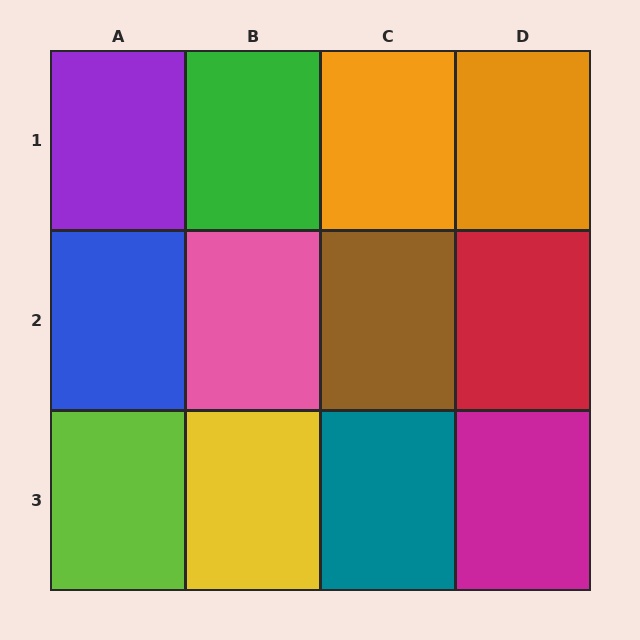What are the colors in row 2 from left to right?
Blue, pink, brown, red.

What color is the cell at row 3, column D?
Magenta.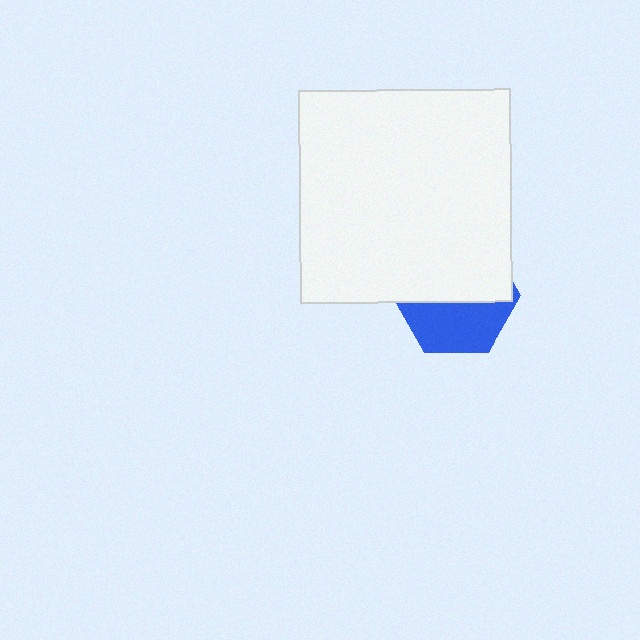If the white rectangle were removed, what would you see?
You would see the complete blue hexagon.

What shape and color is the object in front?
The object in front is a white rectangle.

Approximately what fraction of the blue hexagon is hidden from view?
Roughly 56% of the blue hexagon is hidden behind the white rectangle.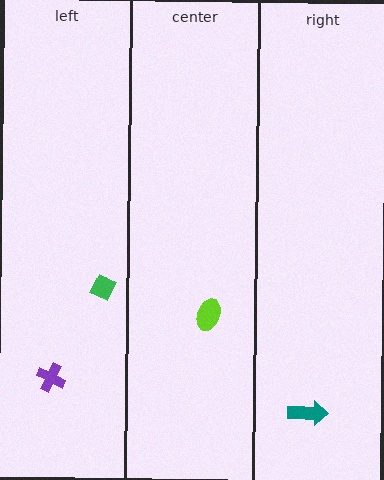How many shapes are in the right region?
1.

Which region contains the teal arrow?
The right region.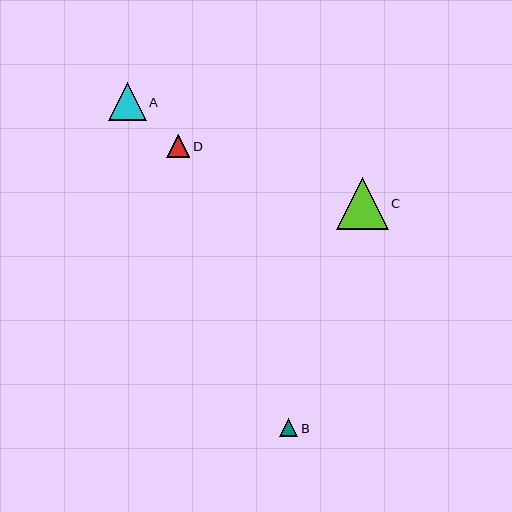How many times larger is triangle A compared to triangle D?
Triangle A is approximately 1.6 times the size of triangle D.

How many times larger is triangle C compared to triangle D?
Triangle C is approximately 2.3 times the size of triangle D.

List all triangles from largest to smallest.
From largest to smallest: C, A, D, B.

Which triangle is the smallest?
Triangle B is the smallest with a size of approximately 18 pixels.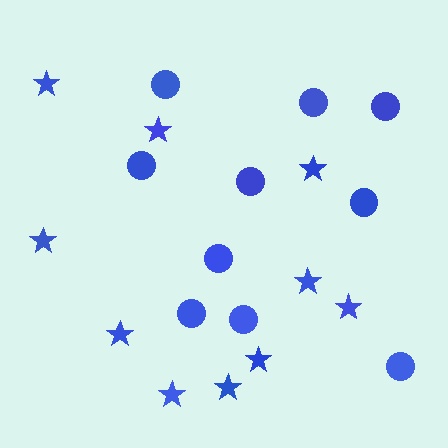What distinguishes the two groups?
There are 2 groups: one group of stars (10) and one group of circles (10).